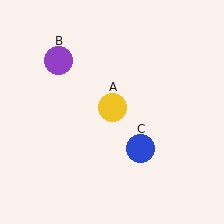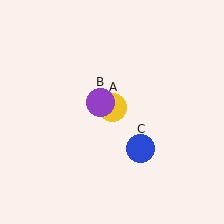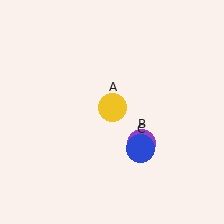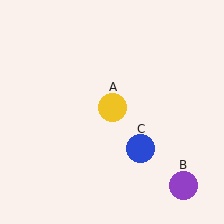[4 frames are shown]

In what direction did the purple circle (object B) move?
The purple circle (object B) moved down and to the right.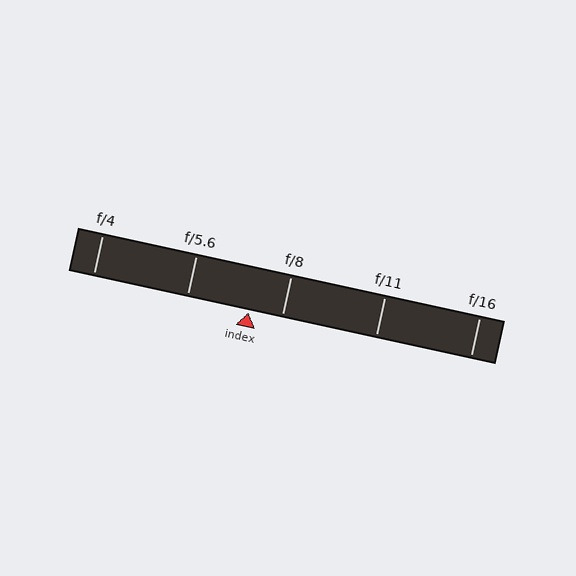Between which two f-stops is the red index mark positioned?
The index mark is between f/5.6 and f/8.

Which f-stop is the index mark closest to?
The index mark is closest to f/8.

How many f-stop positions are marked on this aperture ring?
There are 5 f-stop positions marked.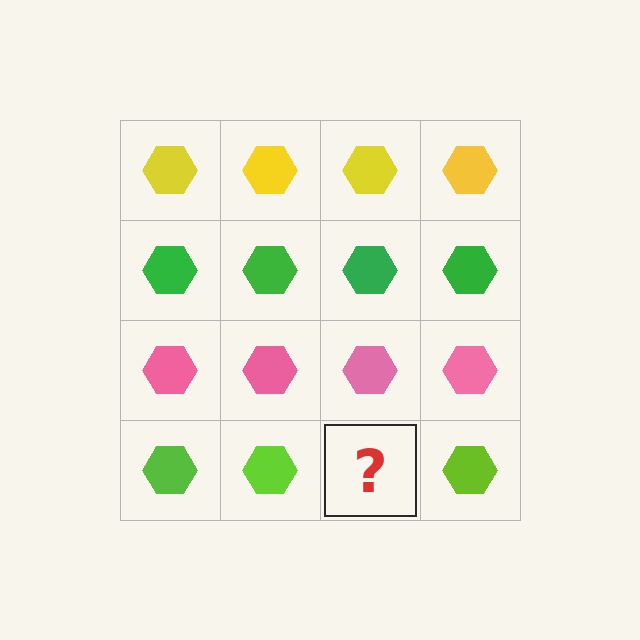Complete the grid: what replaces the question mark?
The question mark should be replaced with a lime hexagon.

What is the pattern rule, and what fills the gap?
The rule is that each row has a consistent color. The gap should be filled with a lime hexagon.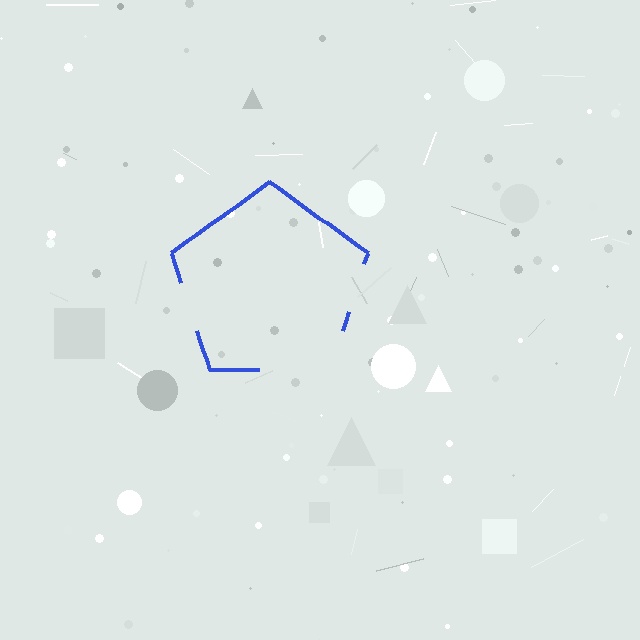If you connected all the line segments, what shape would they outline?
They would outline a pentagon.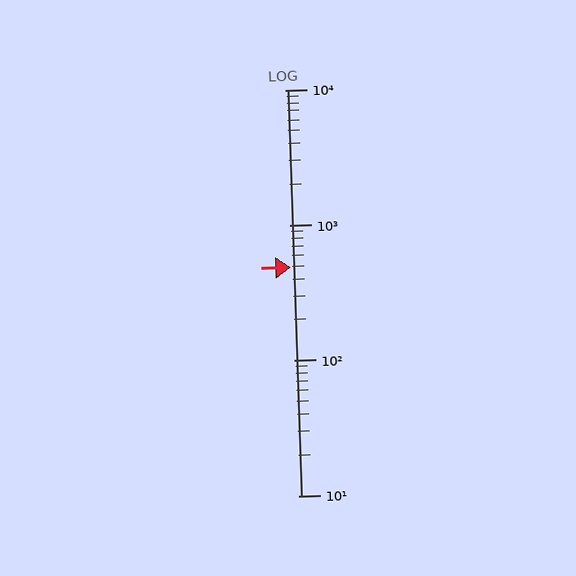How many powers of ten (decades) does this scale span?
The scale spans 3 decades, from 10 to 10000.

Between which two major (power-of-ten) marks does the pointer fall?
The pointer is between 100 and 1000.